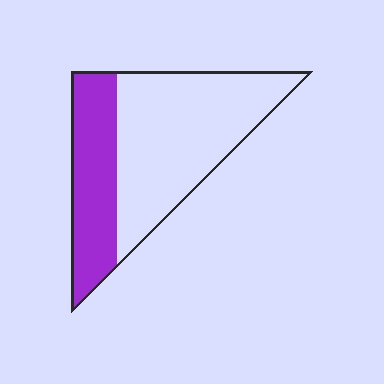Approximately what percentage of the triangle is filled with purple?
Approximately 35%.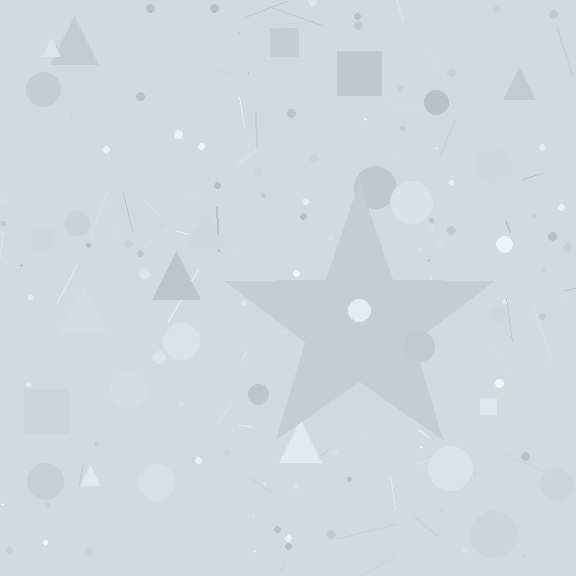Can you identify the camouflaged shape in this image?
The camouflaged shape is a star.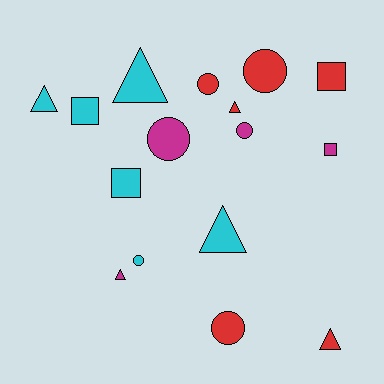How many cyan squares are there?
There are 2 cyan squares.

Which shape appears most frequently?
Triangle, with 6 objects.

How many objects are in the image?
There are 16 objects.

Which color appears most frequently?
Red, with 6 objects.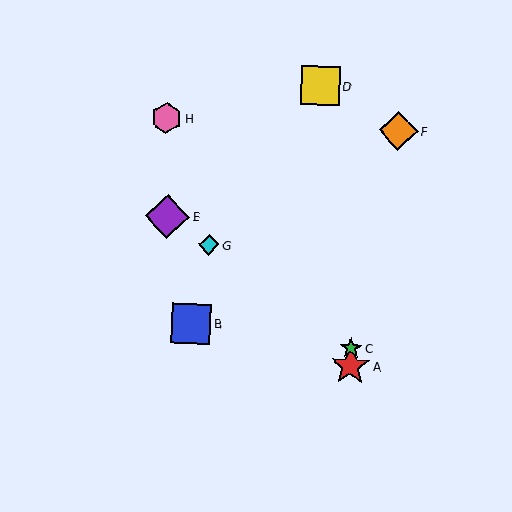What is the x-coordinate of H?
Object H is at x≈166.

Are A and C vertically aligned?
Yes, both are at x≈350.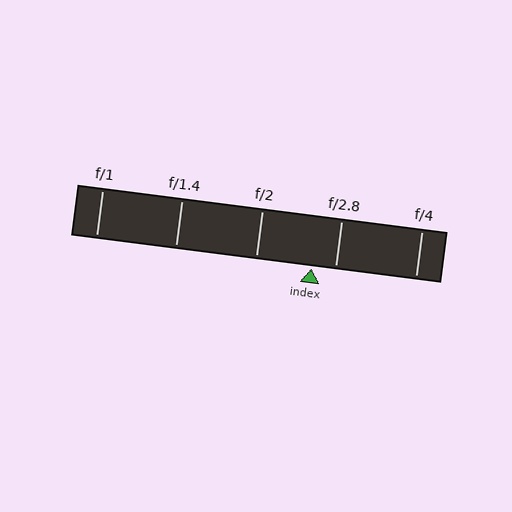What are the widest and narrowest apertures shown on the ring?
The widest aperture shown is f/1 and the narrowest is f/4.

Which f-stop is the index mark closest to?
The index mark is closest to f/2.8.